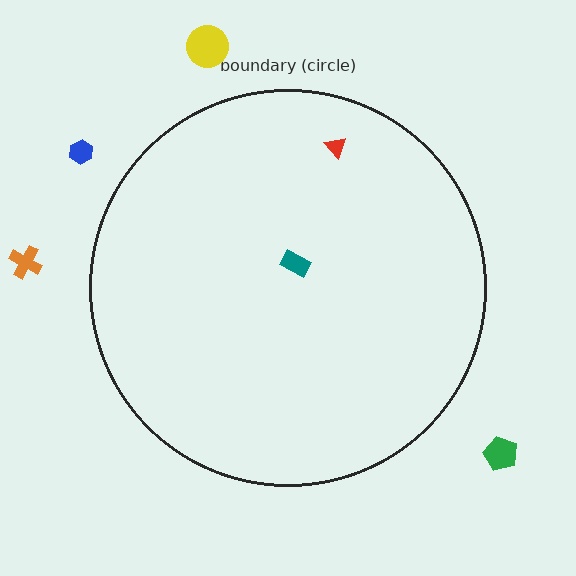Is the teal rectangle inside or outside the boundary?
Inside.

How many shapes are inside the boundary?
2 inside, 4 outside.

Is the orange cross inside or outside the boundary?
Outside.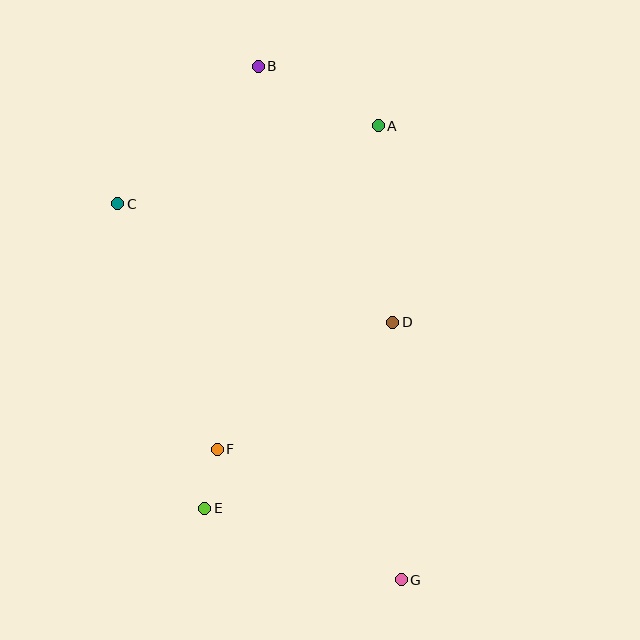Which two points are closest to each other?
Points E and F are closest to each other.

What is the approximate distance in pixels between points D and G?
The distance between D and G is approximately 257 pixels.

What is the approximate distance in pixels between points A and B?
The distance between A and B is approximately 134 pixels.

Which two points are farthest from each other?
Points B and G are farthest from each other.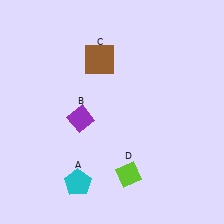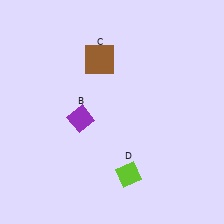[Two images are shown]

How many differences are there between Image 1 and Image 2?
There is 1 difference between the two images.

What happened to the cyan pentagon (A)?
The cyan pentagon (A) was removed in Image 2. It was in the bottom-left area of Image 1.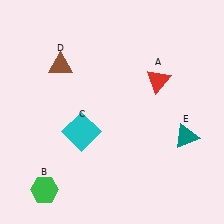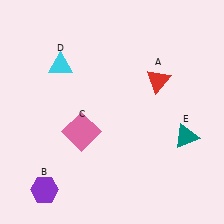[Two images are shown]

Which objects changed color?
B changed from green to purple. C changed from cyan to pink. D changed from brown to cyan.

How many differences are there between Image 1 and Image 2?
There are 3 differences between the two images.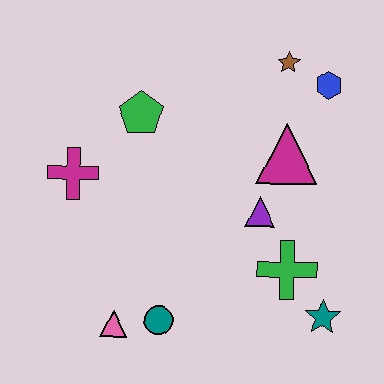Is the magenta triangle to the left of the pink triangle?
No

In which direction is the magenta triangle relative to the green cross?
The magenta triangle is above the green cross.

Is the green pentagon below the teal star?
No